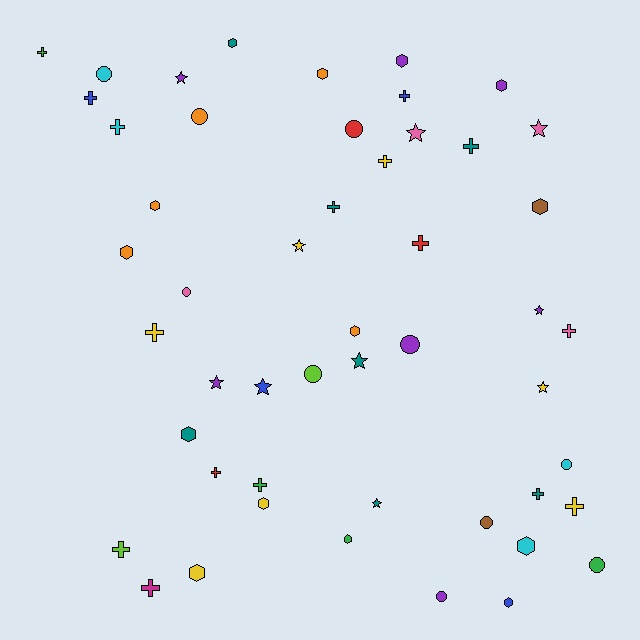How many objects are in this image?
There are 50 objects.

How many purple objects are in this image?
There are 7 purple objects.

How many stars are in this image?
There are 10 stars.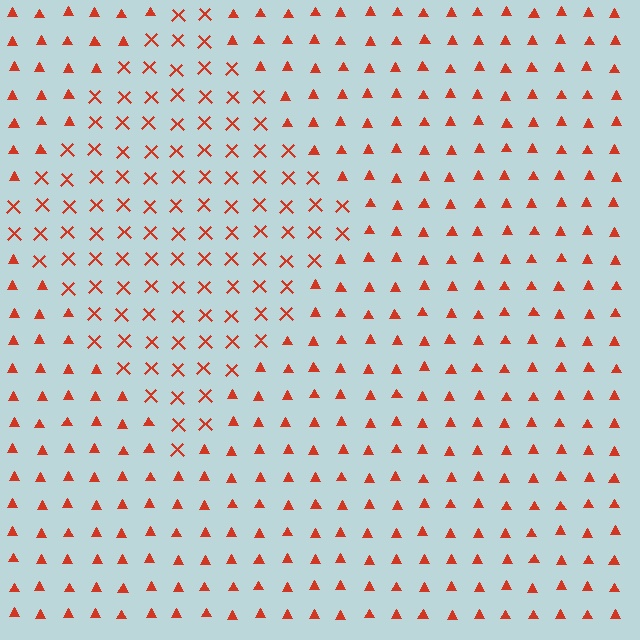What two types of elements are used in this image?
The image uses X marks inside the diamond region and triangles outside it.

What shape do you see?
I see a diamond.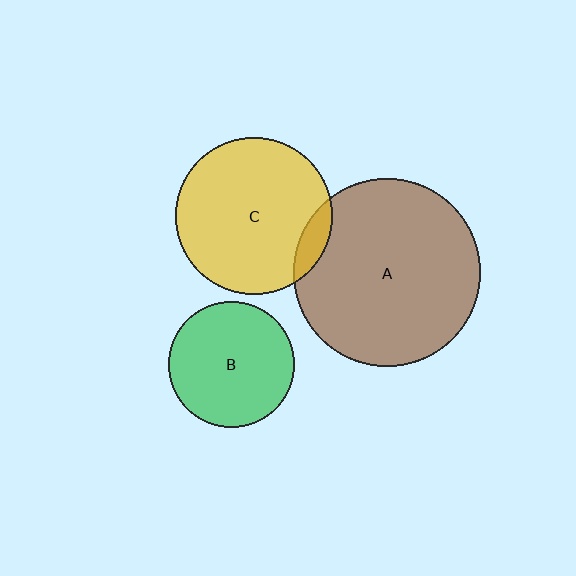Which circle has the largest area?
Circle A (brown).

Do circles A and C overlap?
Yes.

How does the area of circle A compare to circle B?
Approximately 2.2 times.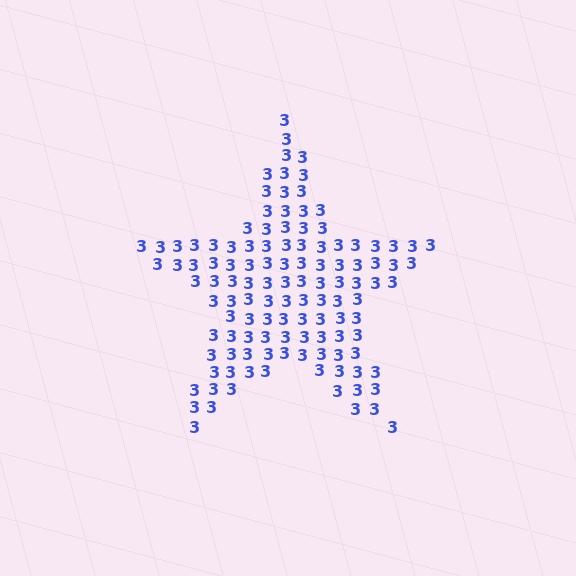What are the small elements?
The small elements are digit 3's.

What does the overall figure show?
The overall figure shows a star.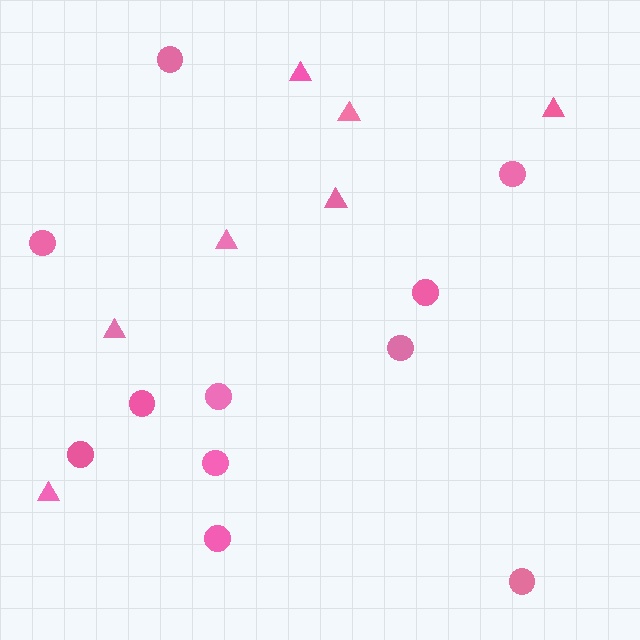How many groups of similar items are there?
There are 2 groups: one group of triangles (7) and one group of circles (11).